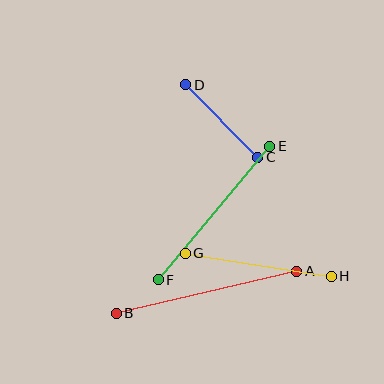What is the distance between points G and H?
The distance is approximately 148 pixels.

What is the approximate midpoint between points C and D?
The midpoint is at approximately (222, 121) pixels.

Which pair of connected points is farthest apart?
Points A and B are farthest apart.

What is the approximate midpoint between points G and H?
The midpoint is at approximately (258, 265) pixels.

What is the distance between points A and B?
The distance is approximately 185 pixels.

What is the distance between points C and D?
The distance is approximately 102 pixels.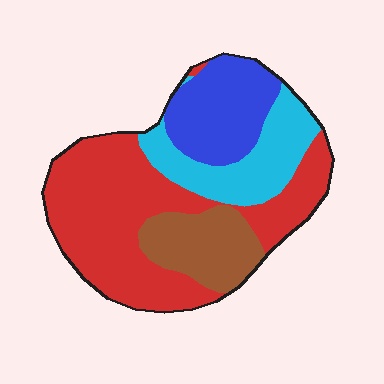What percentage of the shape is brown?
Brown covers 15% of the shape.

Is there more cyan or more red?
Red.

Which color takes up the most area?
Red, at roughly 45%.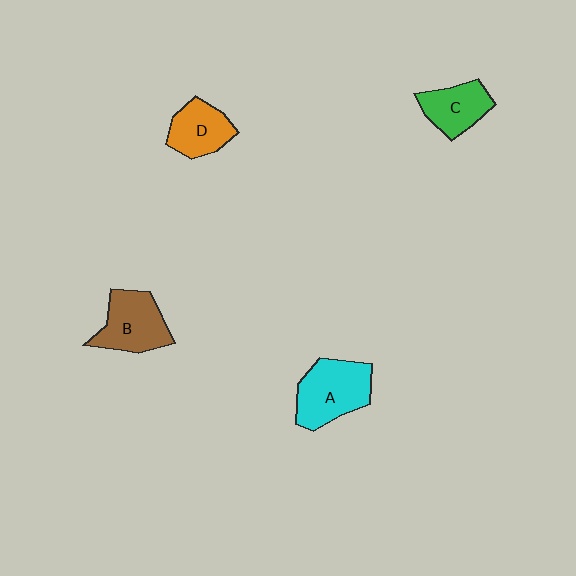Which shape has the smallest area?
Shape C (green).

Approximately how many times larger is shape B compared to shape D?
Approximately 1.3 times.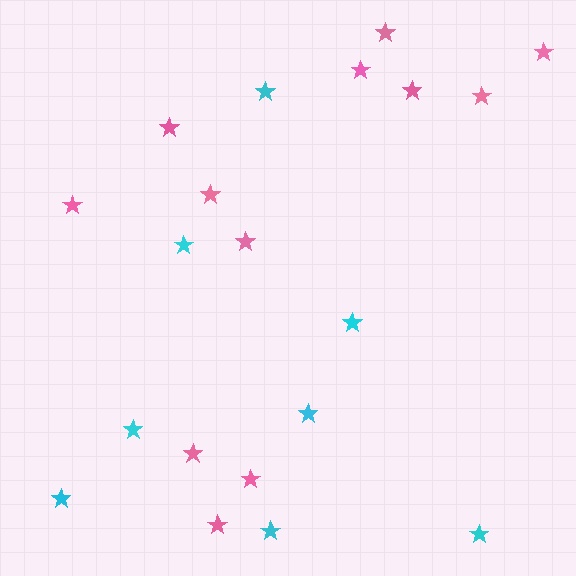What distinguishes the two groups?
There are 2 groups: one group of cyan stars (8) and one group of pink stars (12).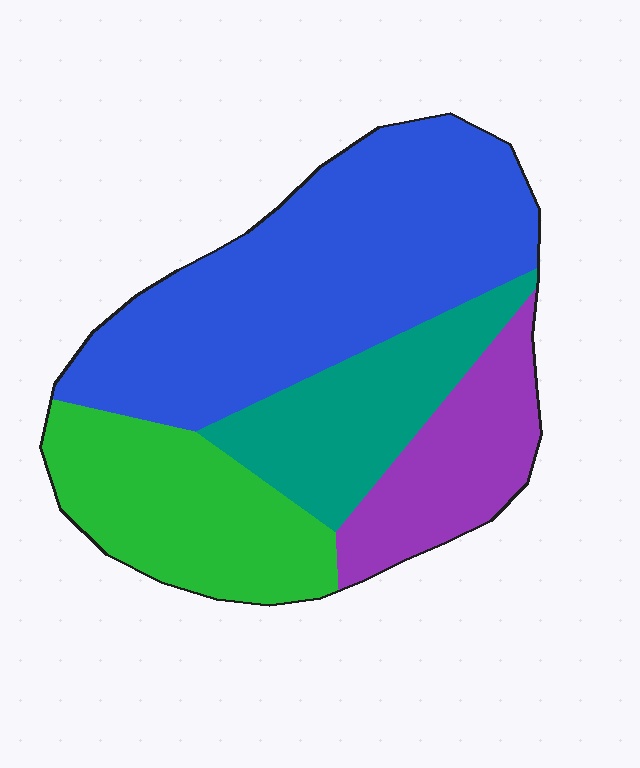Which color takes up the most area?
Blue, at roughly 45%.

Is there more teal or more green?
Green.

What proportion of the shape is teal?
Teal covers about 20% of the shape.